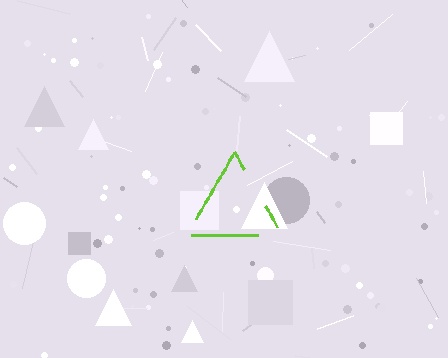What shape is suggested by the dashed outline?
The dashed outline suggests a triangle.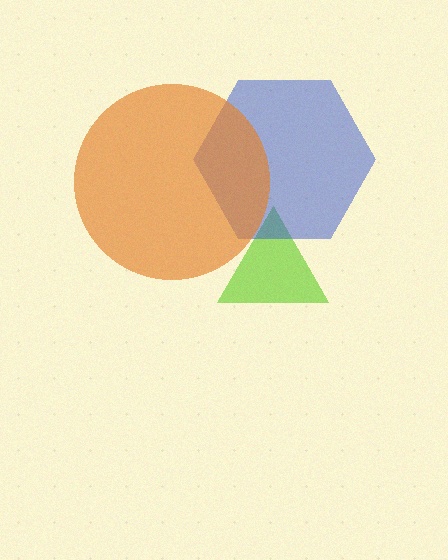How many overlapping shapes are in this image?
There are 3 overlapping shapes in the image.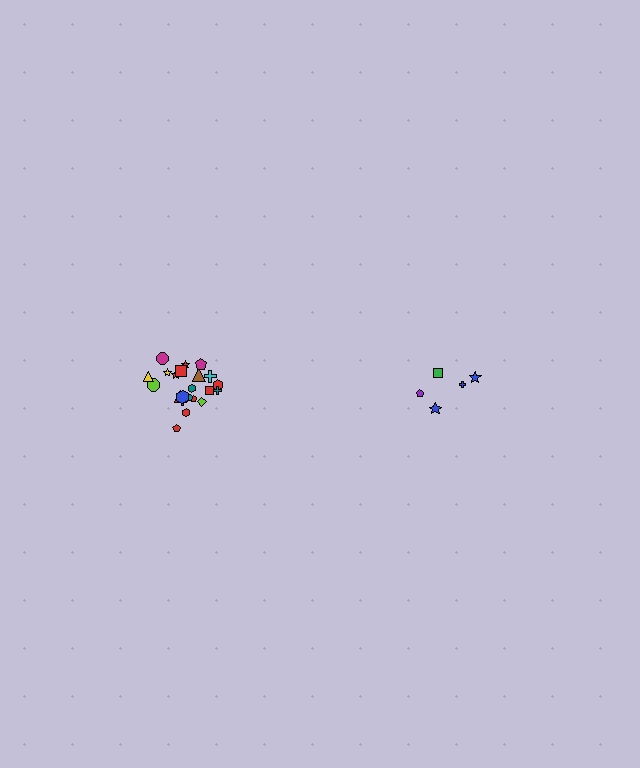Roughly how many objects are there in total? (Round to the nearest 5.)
Roughly 25 objects in total.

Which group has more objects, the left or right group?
The left group.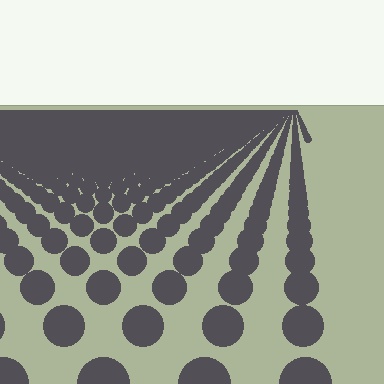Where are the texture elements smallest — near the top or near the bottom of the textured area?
Near the top.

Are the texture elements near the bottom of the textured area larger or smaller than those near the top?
Larger. Near the bottom, elements are closer to the viewer and appear at a bigger on-screen size.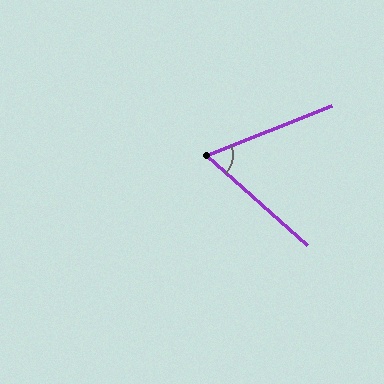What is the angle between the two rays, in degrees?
Approximately 63 degrees.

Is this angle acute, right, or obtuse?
It is acute.